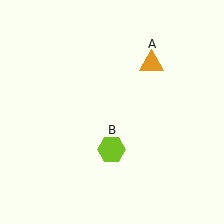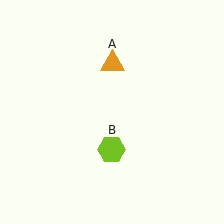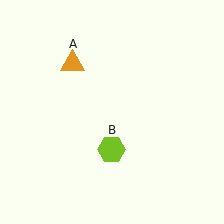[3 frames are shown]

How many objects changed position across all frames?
1 object changed position: orange triangle (object A).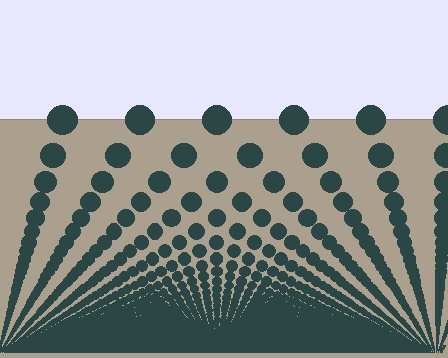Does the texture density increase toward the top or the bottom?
Density increases toward the bottom.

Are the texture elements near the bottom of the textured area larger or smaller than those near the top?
Smaller. The gradient is inverted — elements near the bottom are smaller and denser.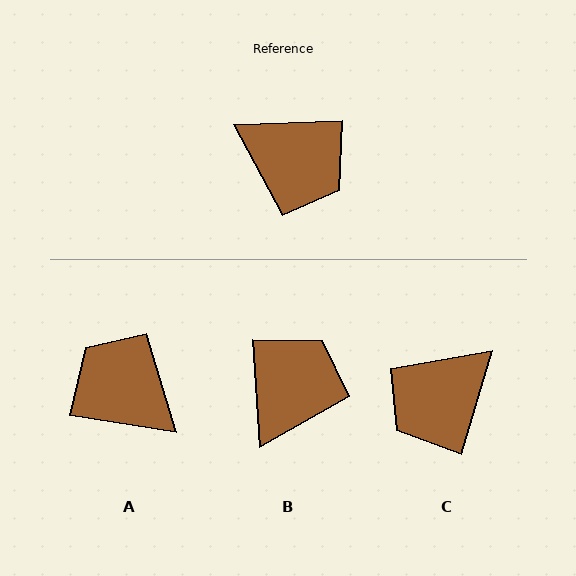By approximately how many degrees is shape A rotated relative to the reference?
Approximately 169 degrees counter-clockwise.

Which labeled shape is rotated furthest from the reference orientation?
A, about 169 degrees away.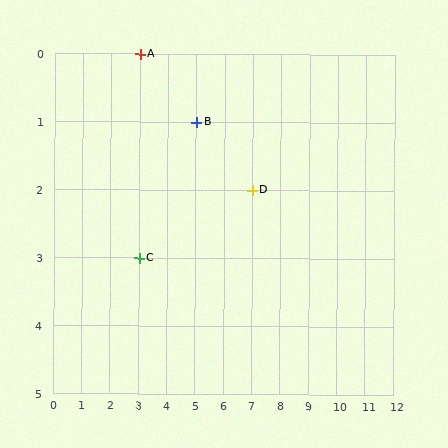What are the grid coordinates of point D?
Point D is at grid coordinates (7, 2).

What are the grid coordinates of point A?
Point A is at grid coordinates (3, 0).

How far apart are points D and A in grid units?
Points D and A are 4 columns and 2 rows apart (about 4.5 grid units diagonally).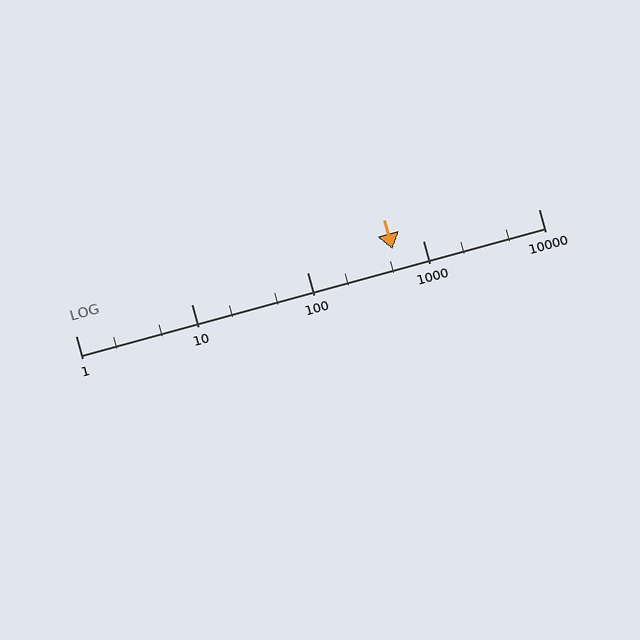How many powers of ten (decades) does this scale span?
The scale spans 4 decades, from 1 to 10000.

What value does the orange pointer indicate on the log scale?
The pointer indicates approximately 550.